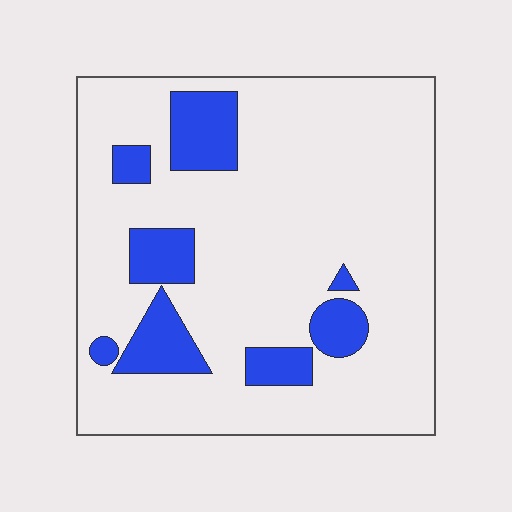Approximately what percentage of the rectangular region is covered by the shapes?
Approximately 15%.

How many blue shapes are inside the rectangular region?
8.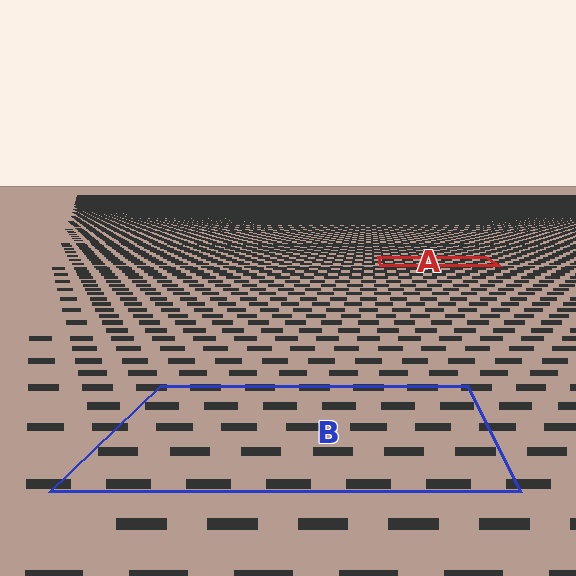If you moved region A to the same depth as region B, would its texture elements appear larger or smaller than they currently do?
They would appear larger. At a closer depth, the same texture elements are projected at a bigger on-screen size.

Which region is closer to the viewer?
Region B is closer. The texture elements there are larger and more spread out.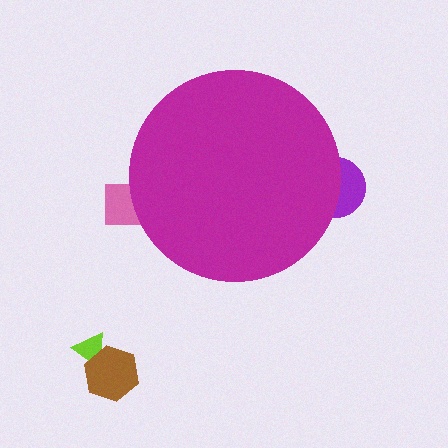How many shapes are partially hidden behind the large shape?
2 shapes are partially hidden.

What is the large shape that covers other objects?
A magenta circle.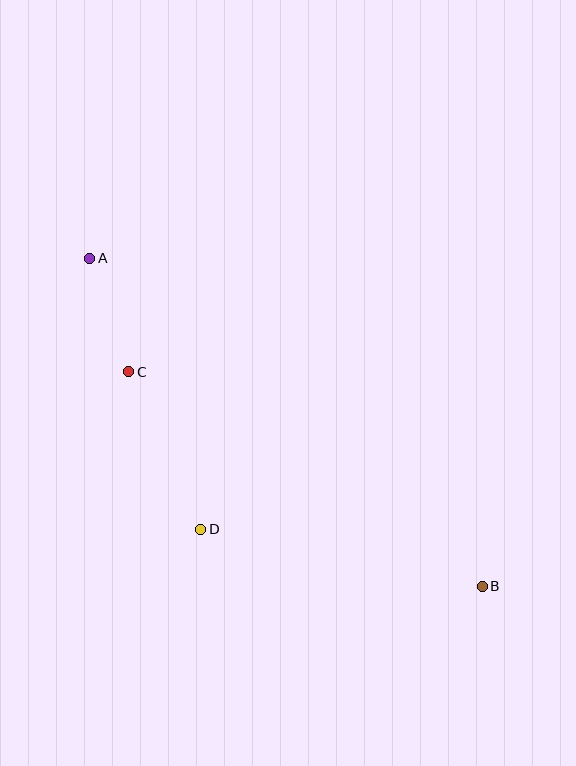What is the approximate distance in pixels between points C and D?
The distance between C and D is approximately 173 pixels.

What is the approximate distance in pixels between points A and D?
The distance between A and D is approximately 293 pixels.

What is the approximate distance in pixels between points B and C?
The distance between B and C is approximately 413 pixels.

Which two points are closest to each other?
Points A and C are closest to each other.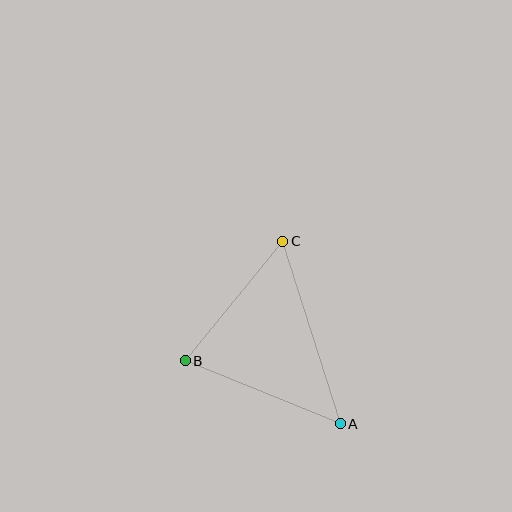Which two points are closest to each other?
Points B and C are closest to each other.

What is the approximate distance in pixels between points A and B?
The distance between A and B is approximately 168 pixels.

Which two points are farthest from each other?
Points A and C are farthest from each other.